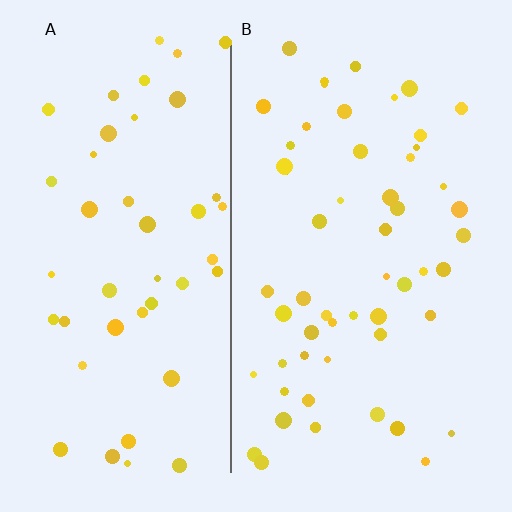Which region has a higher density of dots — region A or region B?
B (the right).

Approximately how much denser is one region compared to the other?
Approximately 1.2× — region B over region A.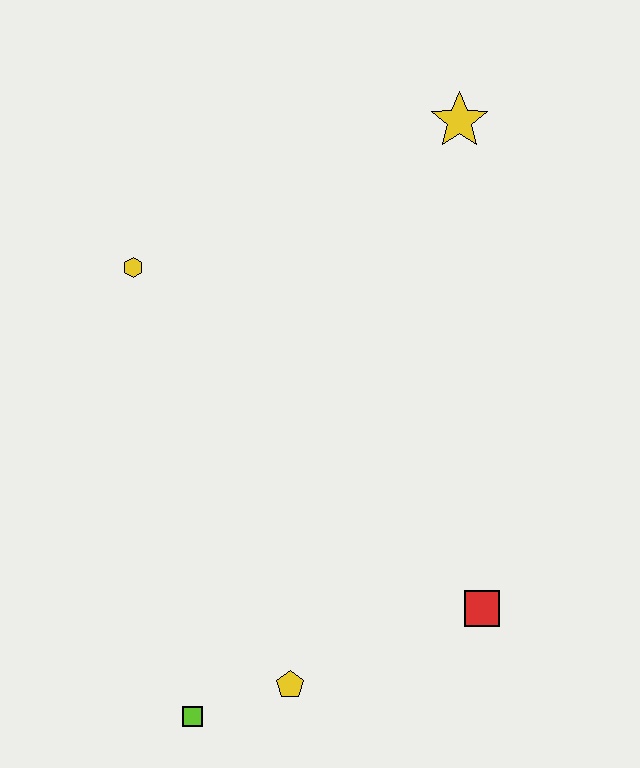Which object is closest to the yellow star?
The yellow hexagon is closest to the yellow star.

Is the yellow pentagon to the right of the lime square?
Yes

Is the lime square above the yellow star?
No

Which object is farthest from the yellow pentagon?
The yellow star is farthest from the yellow pentagon.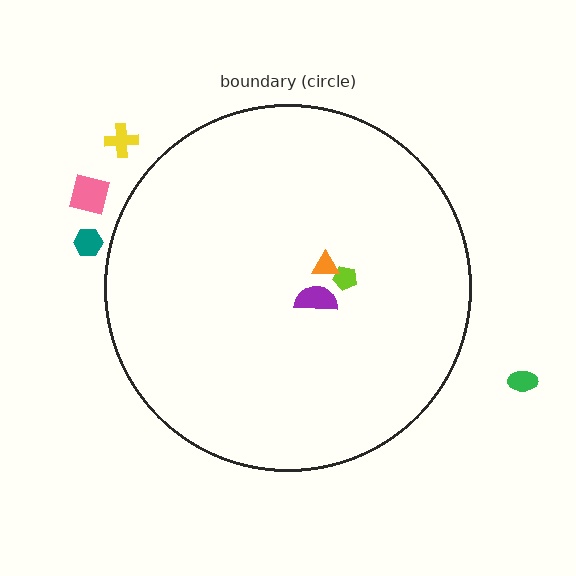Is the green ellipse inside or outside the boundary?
Outside.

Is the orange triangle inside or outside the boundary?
Inside.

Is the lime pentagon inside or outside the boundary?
Inside.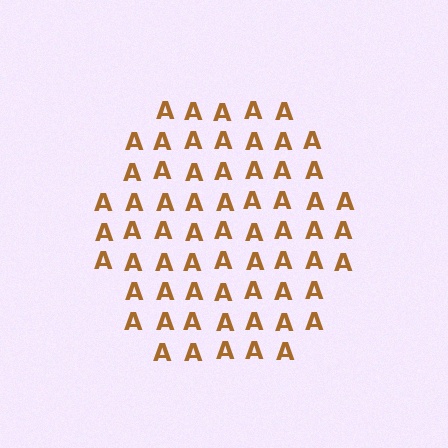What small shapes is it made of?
It is made of small letter A's.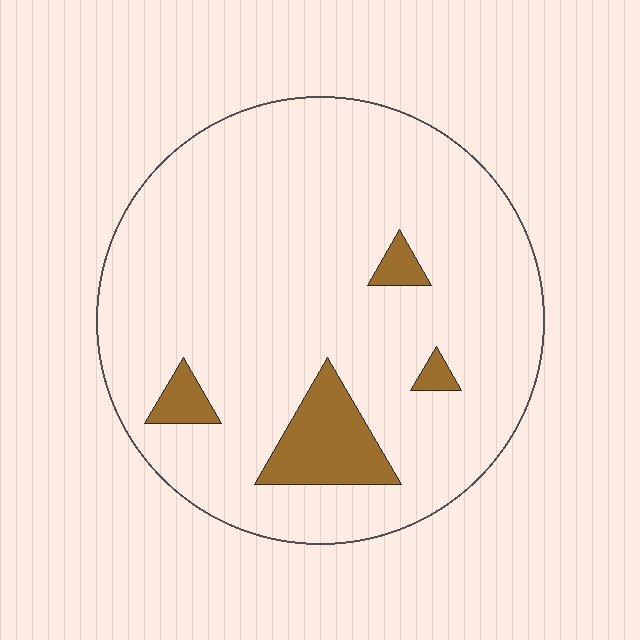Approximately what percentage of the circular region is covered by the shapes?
Approximately 10%.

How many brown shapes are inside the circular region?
4.